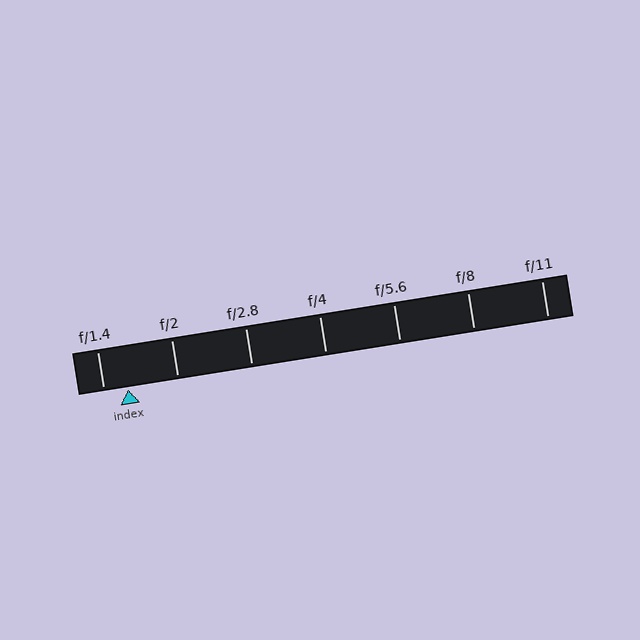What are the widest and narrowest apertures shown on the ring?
The widest aperture shown is f/1.4 and the narrowest is f/11.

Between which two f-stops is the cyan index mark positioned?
The index mark is between f/1.4 and f/2.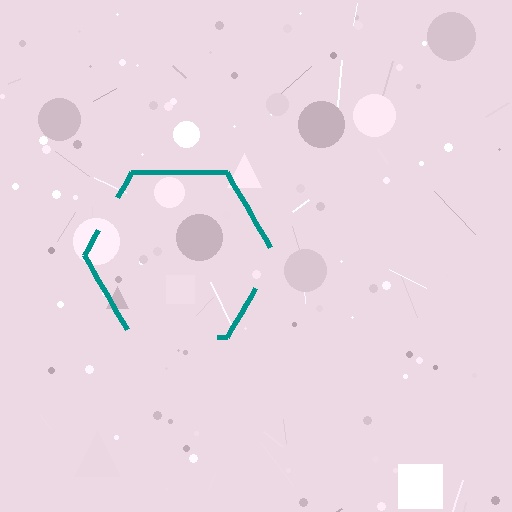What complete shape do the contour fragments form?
The contour fragments form a hexagon.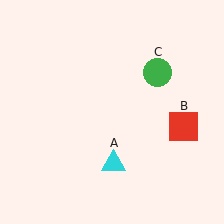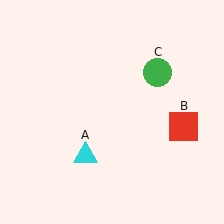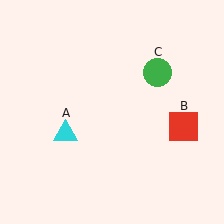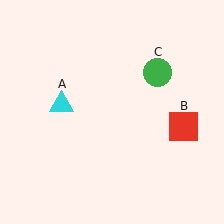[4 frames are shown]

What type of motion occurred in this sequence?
The cyan triangle (object A) rotated clockwise around the center of the scene.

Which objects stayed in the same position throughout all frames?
Red square (object B) and green circle (object C) remained stationary.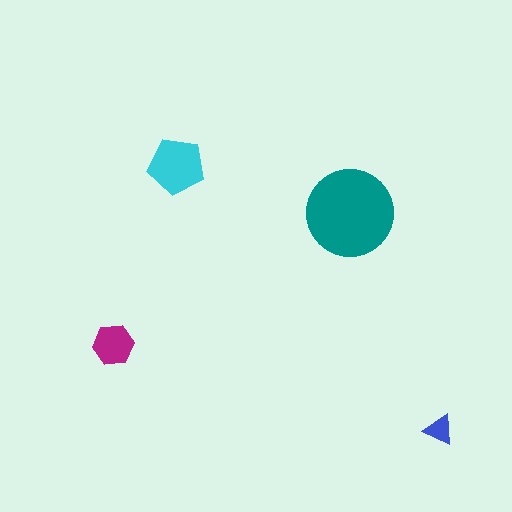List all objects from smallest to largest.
The blue triangle, the magenta hexagon, the cyan pentagon, the teal circle.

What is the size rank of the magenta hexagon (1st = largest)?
3rd.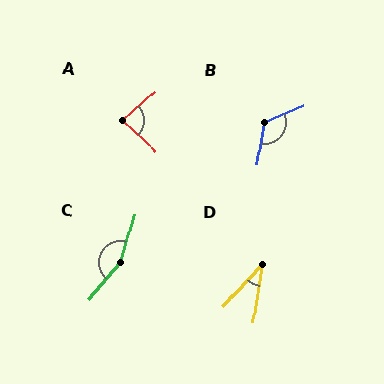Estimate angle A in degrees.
Approximately 84 degrees.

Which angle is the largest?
C, at approximately 156 degrees.